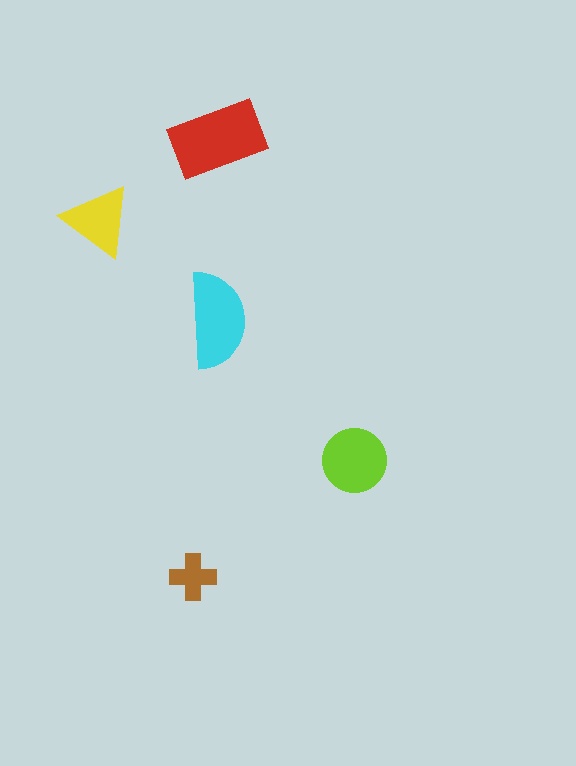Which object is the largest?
The red rectangle.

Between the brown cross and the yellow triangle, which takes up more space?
The yellow triangle.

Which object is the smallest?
The brown cross.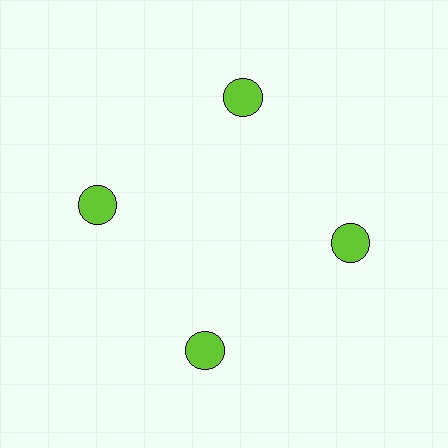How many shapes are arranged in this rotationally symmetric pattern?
There are 4 shapes, arranged in 4 groups of 1.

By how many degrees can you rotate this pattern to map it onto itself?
The pattern maps onto itself every 90 degrees of rotation.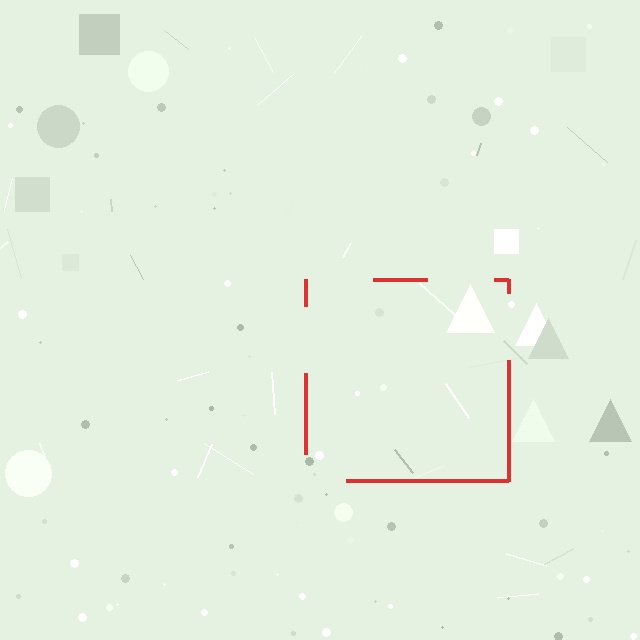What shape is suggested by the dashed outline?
The dashed outline suggests a square.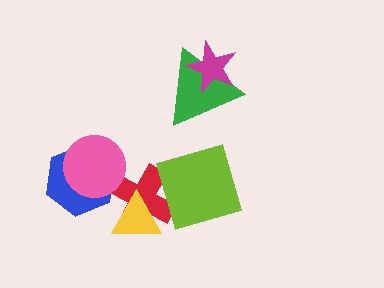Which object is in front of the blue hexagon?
The pink circle is in front of the blue hexagon.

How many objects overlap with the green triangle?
1 object overlaps with the green triangle.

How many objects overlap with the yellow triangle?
1 object overlaps with the yellow triangle.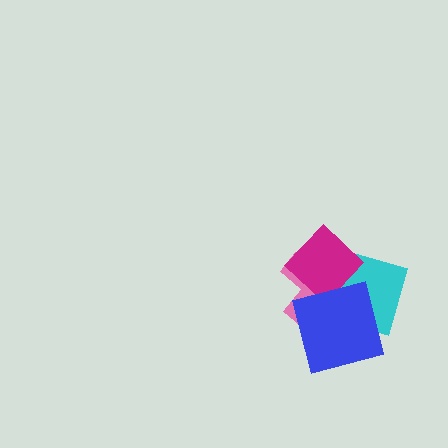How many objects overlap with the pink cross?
3 objects overlap with the pink cross.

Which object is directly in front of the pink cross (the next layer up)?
The magenta diamond is directly in front of the pink cross.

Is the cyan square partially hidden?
Yes, it is partially covered by another shape.